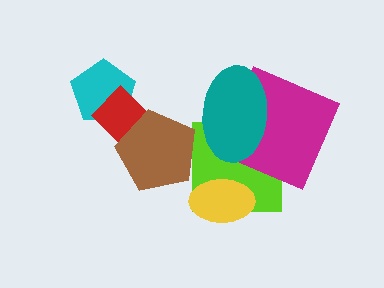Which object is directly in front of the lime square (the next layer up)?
The yellow ellipse is directly in front of the lime square.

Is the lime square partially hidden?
Yes, it is partially covered by another shape.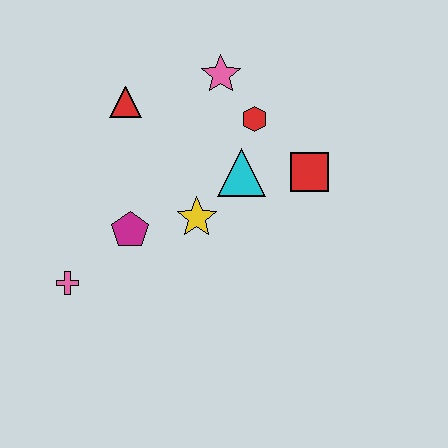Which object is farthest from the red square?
The pink cross is farthest from the red square.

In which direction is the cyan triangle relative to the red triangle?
The cyan triangle is to the right of the red triangle.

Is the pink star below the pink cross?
No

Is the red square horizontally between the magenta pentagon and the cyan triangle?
No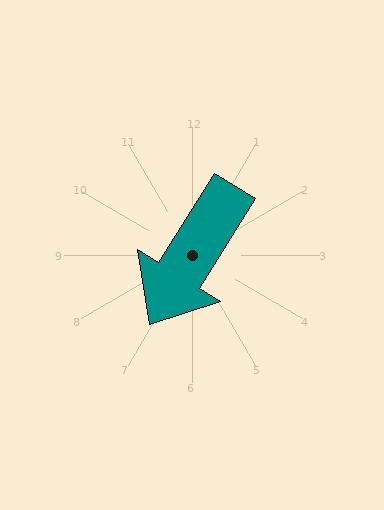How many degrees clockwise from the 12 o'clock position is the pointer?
Approximately 212 degrees.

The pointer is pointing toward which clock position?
Roughly 7 o'clock.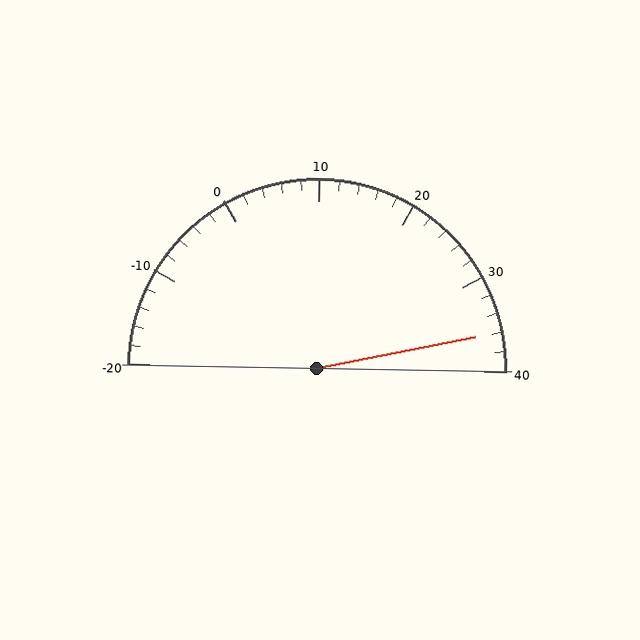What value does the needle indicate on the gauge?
The needle indicates approximately 36.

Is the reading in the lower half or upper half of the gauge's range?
The reading is in the upper half of the range (-20 to 40).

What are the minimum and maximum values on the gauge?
The gauge ranges from -20 to 40.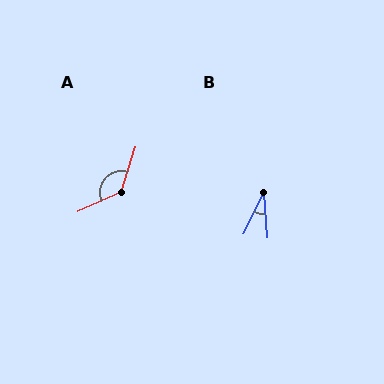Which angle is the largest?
A, at approximately 133 degrees.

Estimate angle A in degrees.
Approximately 133 degrees.